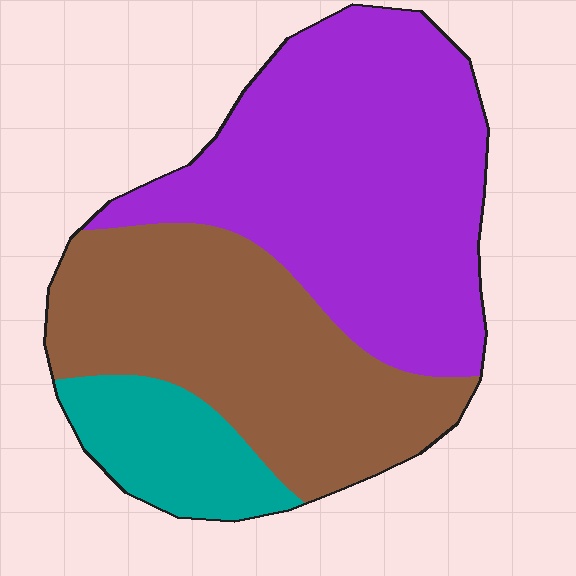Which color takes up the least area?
Teal, at roughly 15%.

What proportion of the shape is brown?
Brown takes up between a third and a half of the shape.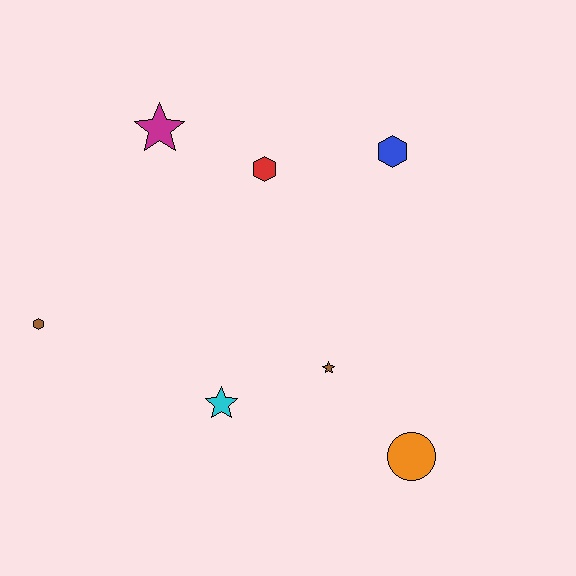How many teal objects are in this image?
There are no teal objects.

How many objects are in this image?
There are 7 objects.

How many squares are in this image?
There are no squares.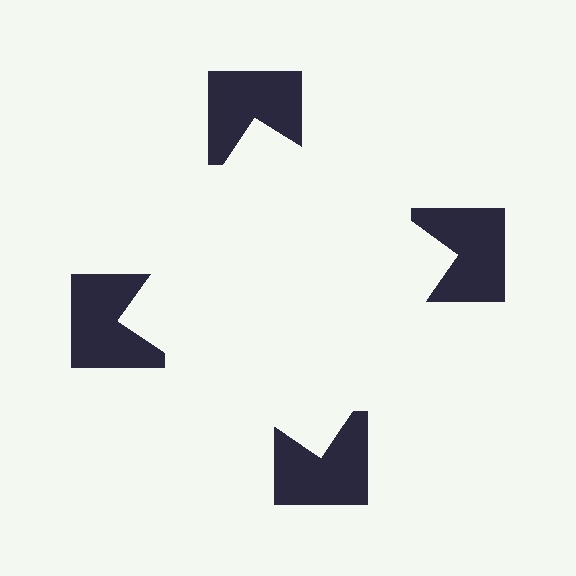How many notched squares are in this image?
There are 4 — one at each vertex of the illusory square.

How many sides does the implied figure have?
4 sides.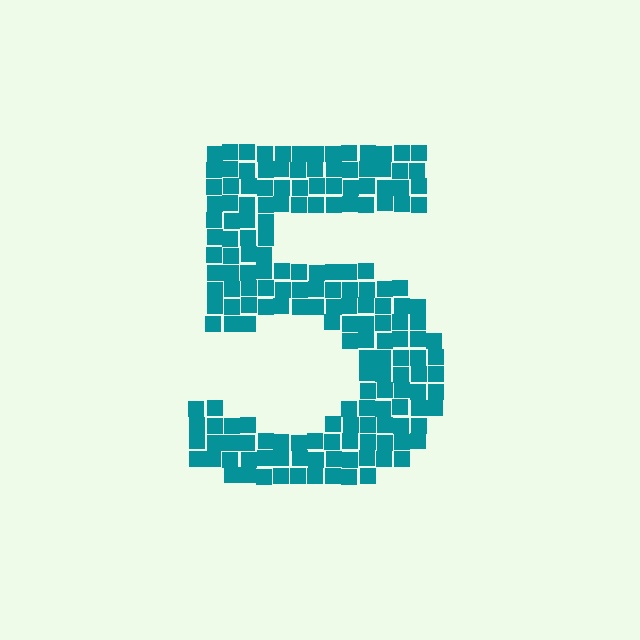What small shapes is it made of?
It is made of small squares.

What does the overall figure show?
The overall figure shows the digit 5.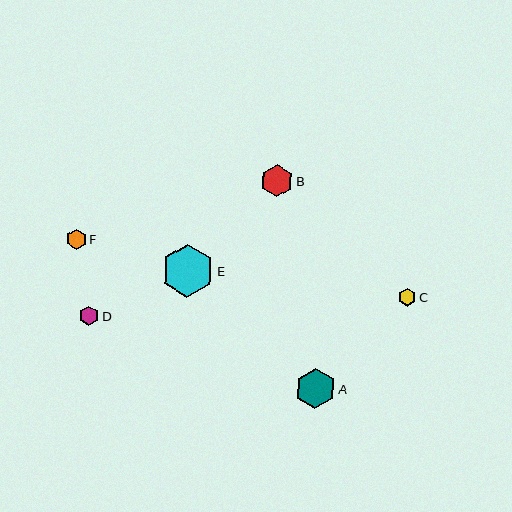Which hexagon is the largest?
Hexagon E is the largest with a size of approximately 53 pixels.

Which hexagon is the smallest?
Hexagon C is the smallest with a size of approximately 18 pixels.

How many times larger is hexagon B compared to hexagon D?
Hexagon B is approximately 1.6 times the size of hexagon D.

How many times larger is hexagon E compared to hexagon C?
Hexagon E is approximately 2.9 times the size of hexagon C.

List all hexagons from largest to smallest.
From largest to smallest: E, A, B, F, D, C.